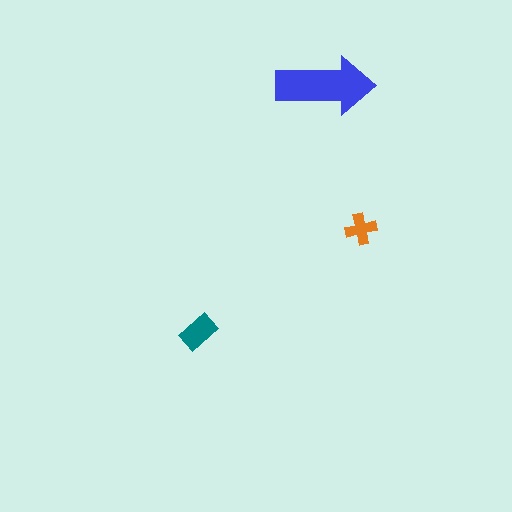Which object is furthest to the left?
The teal rectangle is leftmost.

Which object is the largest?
The blue arrow.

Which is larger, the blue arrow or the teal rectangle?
The blue arrow.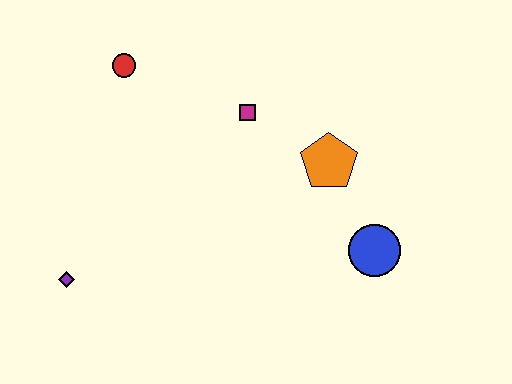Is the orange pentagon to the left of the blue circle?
Yes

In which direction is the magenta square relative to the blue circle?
The magenta square is above the blue circle.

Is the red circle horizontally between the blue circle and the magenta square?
No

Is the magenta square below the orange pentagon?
No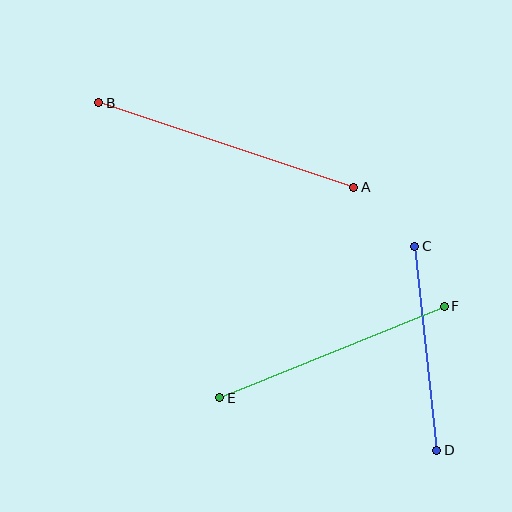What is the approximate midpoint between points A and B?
The midpoint is at approximately (226, 145) pixels.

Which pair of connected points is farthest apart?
Points A and B are farthest apart.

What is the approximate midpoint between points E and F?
The midpoint is at approximately (332, 352) pixels.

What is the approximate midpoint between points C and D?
The midpoint is at approximately (426, 348) pixels.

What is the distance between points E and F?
The distance is approximately 242 pixels.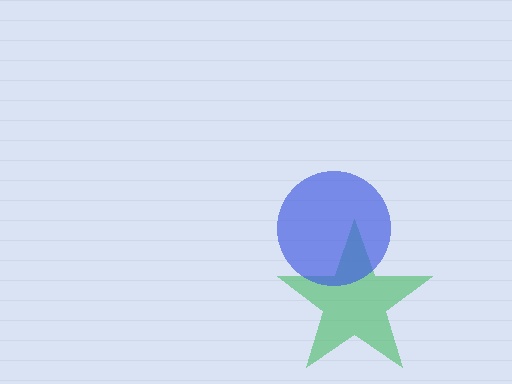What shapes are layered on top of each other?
The layered shapes are: a green star, a blue circle.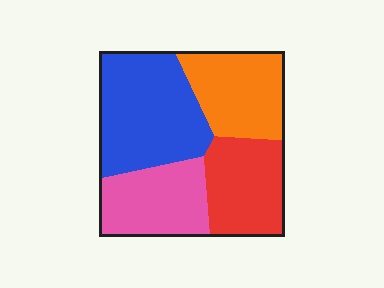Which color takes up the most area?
Blue, at roughly 35%.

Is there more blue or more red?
Blue.